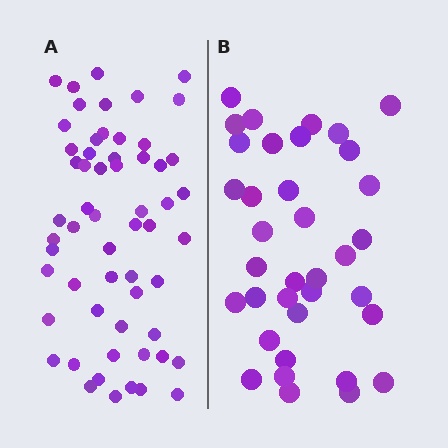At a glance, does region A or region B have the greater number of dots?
Region A (the left region) has more dots.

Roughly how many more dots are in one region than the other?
Region A has approximately 20 more dots than region B.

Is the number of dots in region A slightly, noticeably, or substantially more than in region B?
Region A has substantially more. The ratio is roughly 1.6 to 1.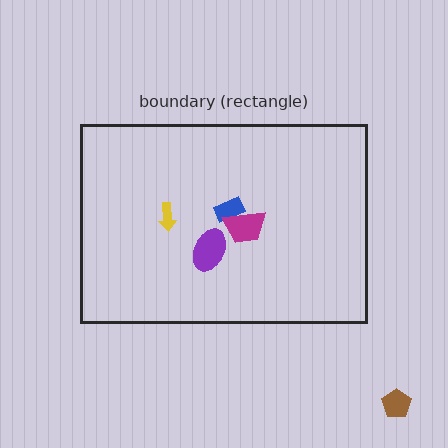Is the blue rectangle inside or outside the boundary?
Inside.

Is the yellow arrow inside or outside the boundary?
Inside.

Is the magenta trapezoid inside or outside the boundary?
Inside.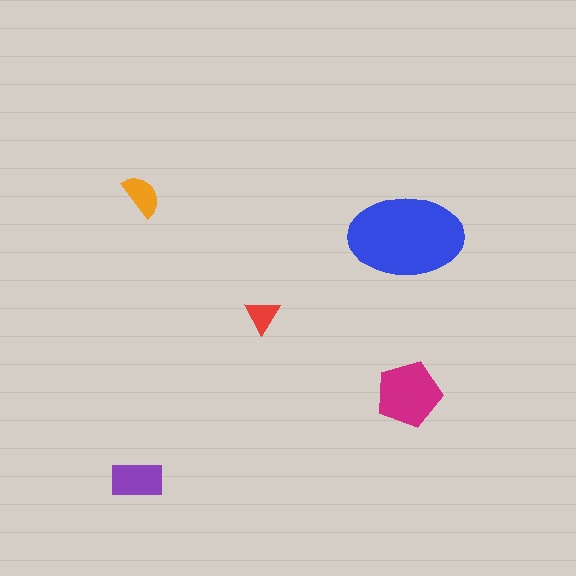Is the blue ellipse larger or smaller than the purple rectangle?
Larger.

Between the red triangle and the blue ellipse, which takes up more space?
The blue ellipse.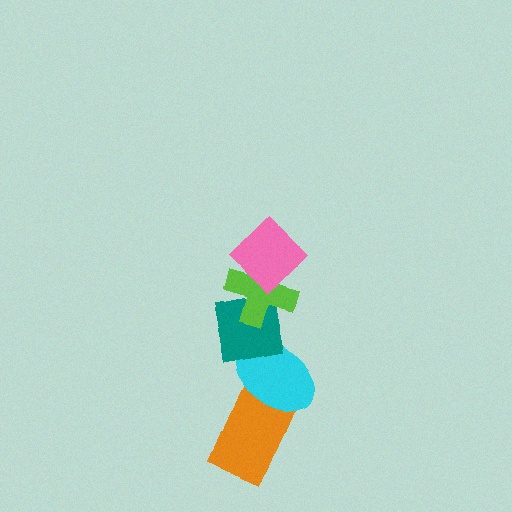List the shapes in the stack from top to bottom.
From top to bottom: the pink diamond, the lime cross, the teal square, the cyan ellipse, the orange rectangle.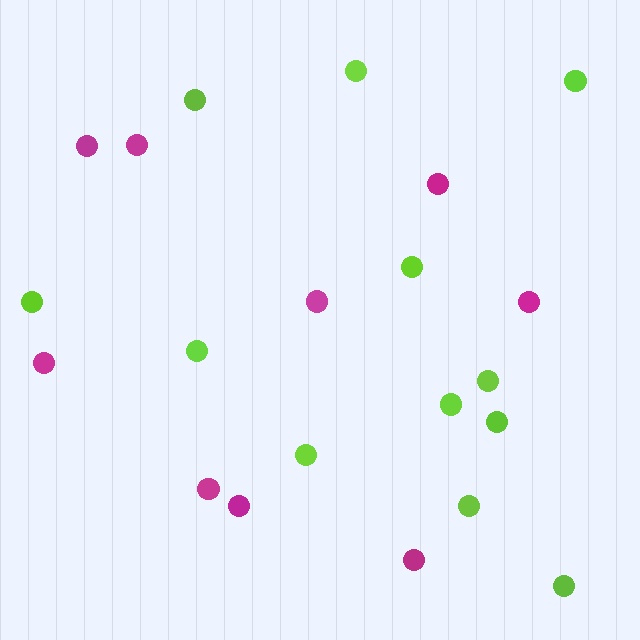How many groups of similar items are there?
There are 2 groups: one group of lime circles (12) and one group of magenta circles (9).